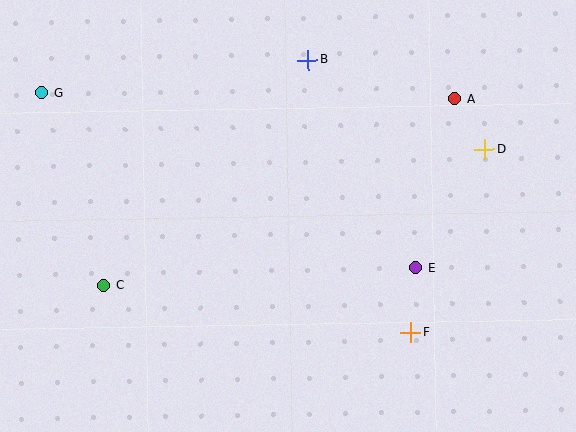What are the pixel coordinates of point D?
Point D is at (485, 149).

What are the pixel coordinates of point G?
Point G is at (42, 93).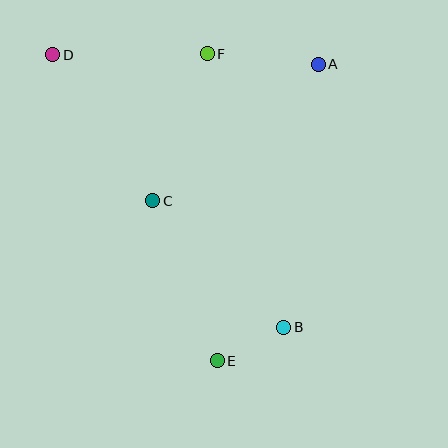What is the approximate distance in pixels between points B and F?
The distance between B and F is approximately 284 pixels.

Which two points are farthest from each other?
Points B and D are farthest from each other.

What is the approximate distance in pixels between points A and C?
The distance between A and C is approximately 215 pixels.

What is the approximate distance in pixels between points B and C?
The distance between B and C is approximately 182 pixels.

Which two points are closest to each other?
Points B and E are closest to each other.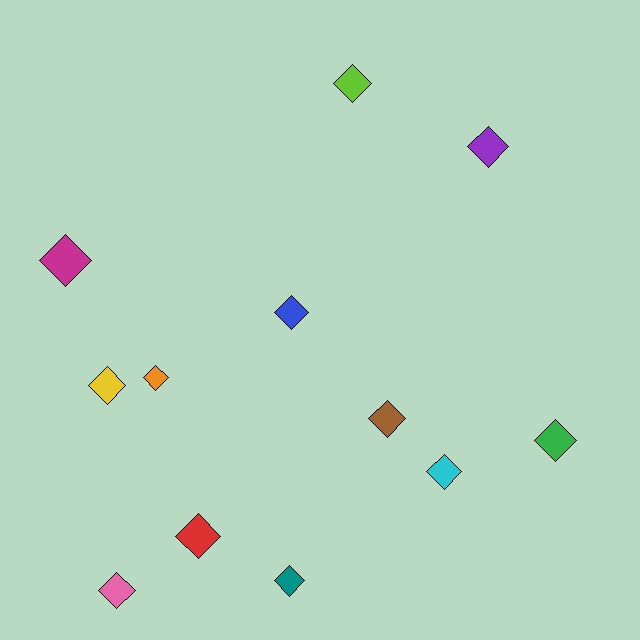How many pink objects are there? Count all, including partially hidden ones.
There is 1 pink object.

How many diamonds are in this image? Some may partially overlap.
There are 12 diamonds.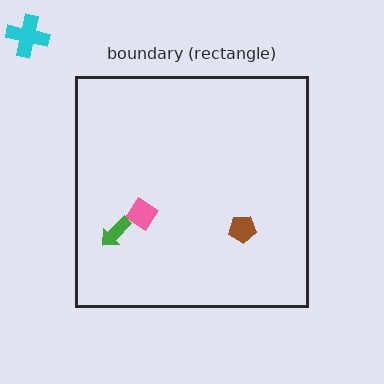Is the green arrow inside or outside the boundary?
Inside.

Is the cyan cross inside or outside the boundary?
Outside.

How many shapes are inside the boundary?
3 inside, 1 outside.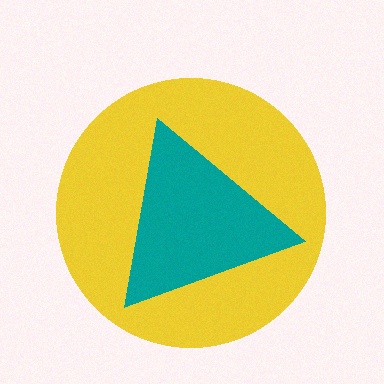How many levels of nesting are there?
2.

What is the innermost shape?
The teal triangle.